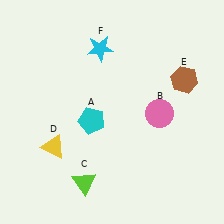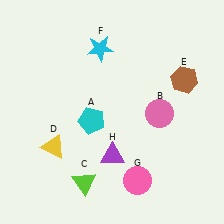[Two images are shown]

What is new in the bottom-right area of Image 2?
A pink circle (G) was added in the bottom-right area of Image 2.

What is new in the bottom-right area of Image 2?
A purple triangle (H) was added in the bottom-right area of Image 2.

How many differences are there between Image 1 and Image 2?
There are 2 differences between the two images.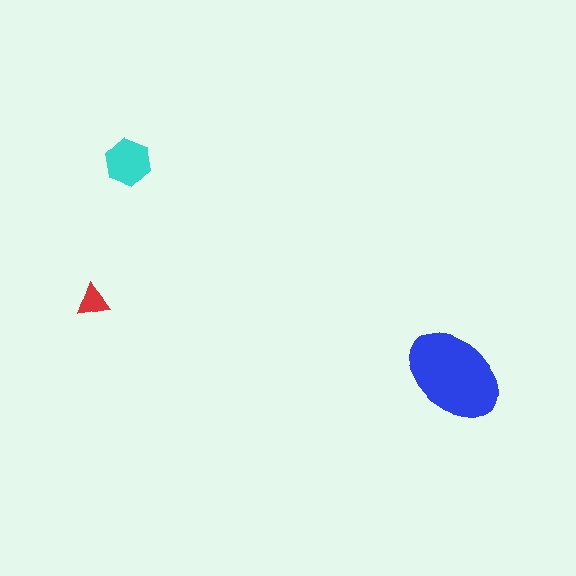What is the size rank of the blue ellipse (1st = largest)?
1st.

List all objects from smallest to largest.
The red triangle, the cyan hexagon, the blue ellipse.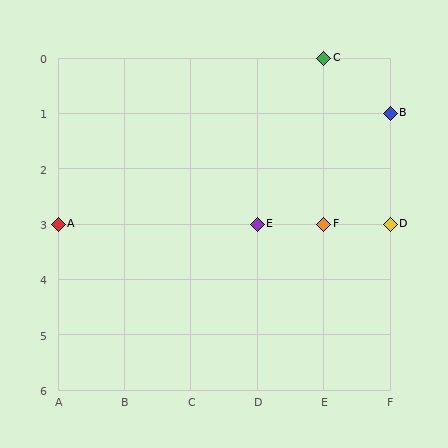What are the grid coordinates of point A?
Point A is at grid coordinates (A, 3).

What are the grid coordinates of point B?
Point B is at grid coordinates (F, 1).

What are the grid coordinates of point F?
Point F is at grid coordinates (E, 3).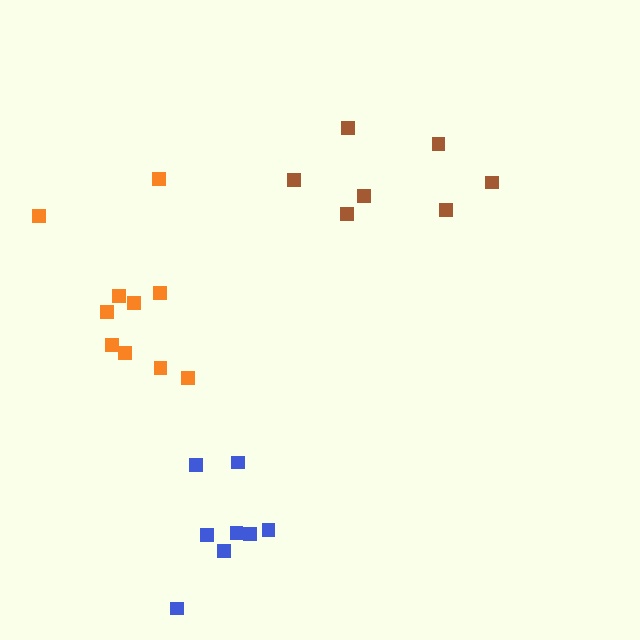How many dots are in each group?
Group 1: 10 dots, Group 2: 8 dots, Group 3: 7 dots (25 total).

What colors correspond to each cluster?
The clusters are colored: orange, blue, brown.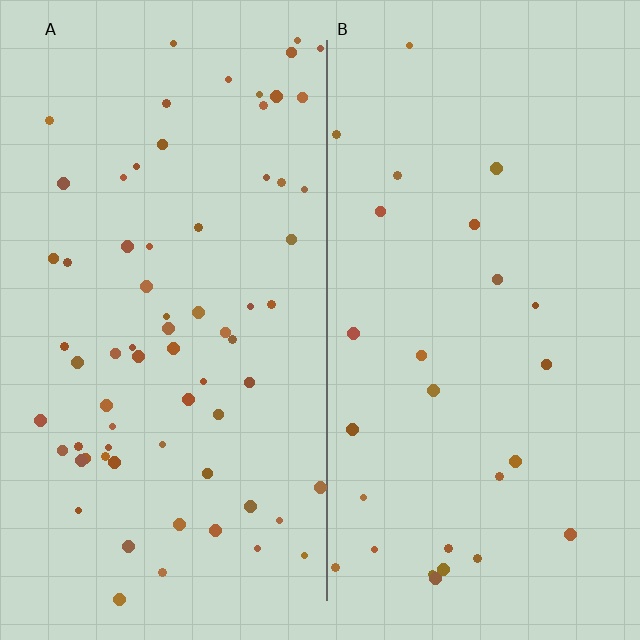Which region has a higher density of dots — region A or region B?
A (the left).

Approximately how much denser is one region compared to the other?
Approximately 2.6× — region A over region B.